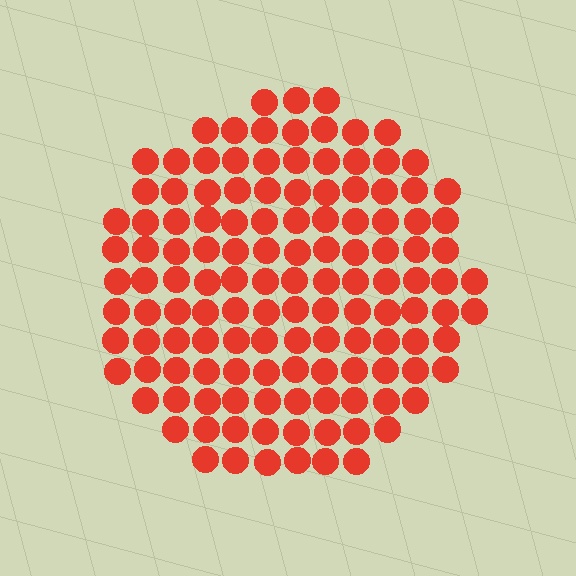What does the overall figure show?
The overall figure shows a circle.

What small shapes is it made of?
It is made of small circles.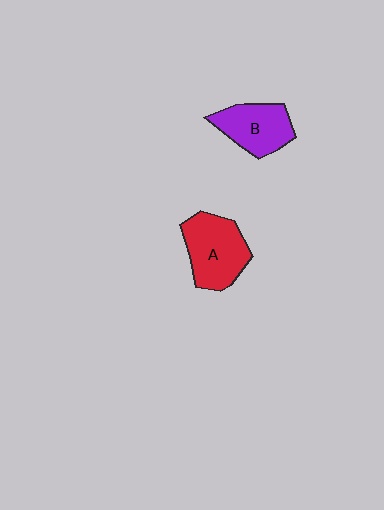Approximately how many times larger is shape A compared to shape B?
Approximately 1.2 times.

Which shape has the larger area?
Shape A (red).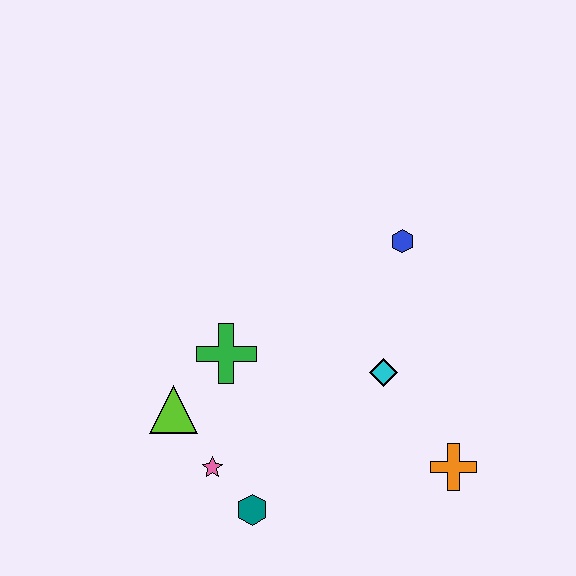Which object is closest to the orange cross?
The cyan diamond is closest to the orange cross.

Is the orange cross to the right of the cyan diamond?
Yes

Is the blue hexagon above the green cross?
Yes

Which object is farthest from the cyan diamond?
The lime triangle is farthest from the cyan diamond.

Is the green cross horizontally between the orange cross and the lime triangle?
Yes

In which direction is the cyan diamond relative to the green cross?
The cyan diamond is to the right of the green cross.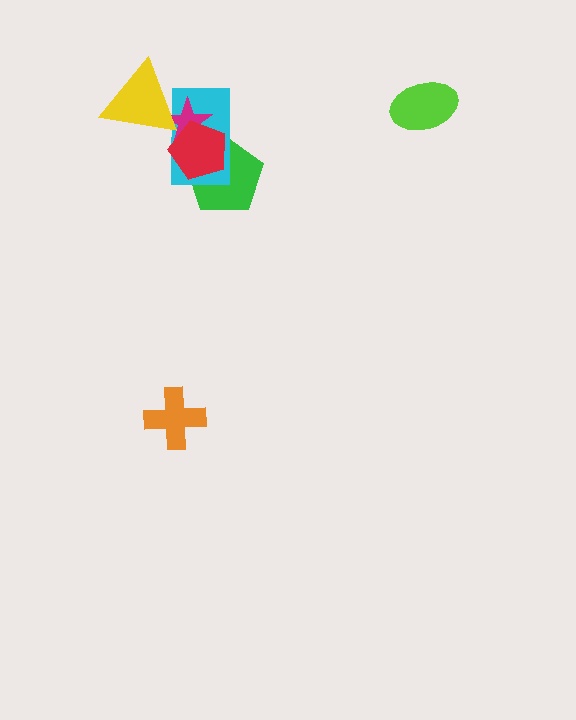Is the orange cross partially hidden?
No, no other shape covers it.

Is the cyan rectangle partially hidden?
Yes, it is partially covered by another shape.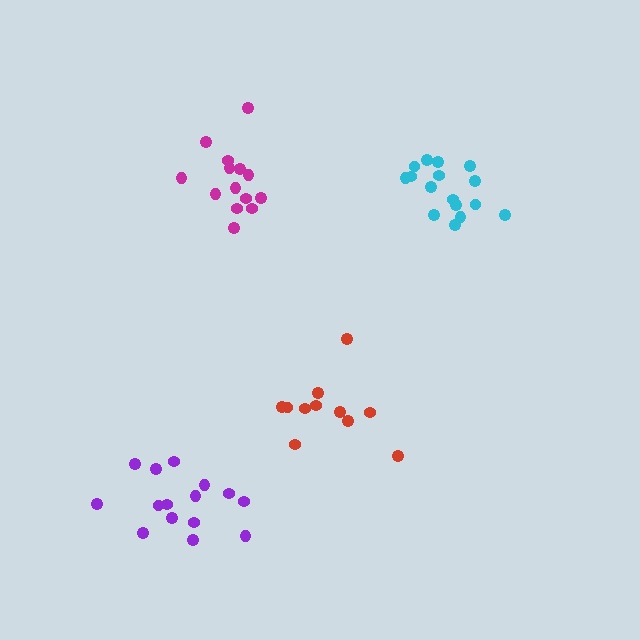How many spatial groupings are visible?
There are 4 spatial groupings.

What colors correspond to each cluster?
The clusters are colored: cyan, purple, magenta, red.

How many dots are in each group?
Group 1: 16 dots, Group 2: 15 dots, Group 3: 14 dots, Group 4: 11 dots (56 total).